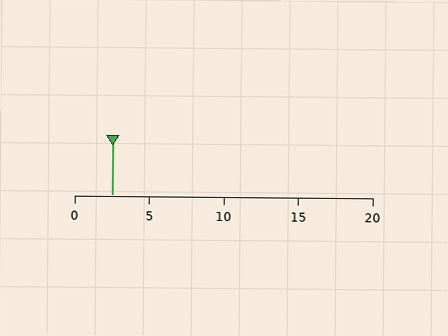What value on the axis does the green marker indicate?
The marker indicates approximately 2.5.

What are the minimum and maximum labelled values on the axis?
The axis runs from 0 to 20.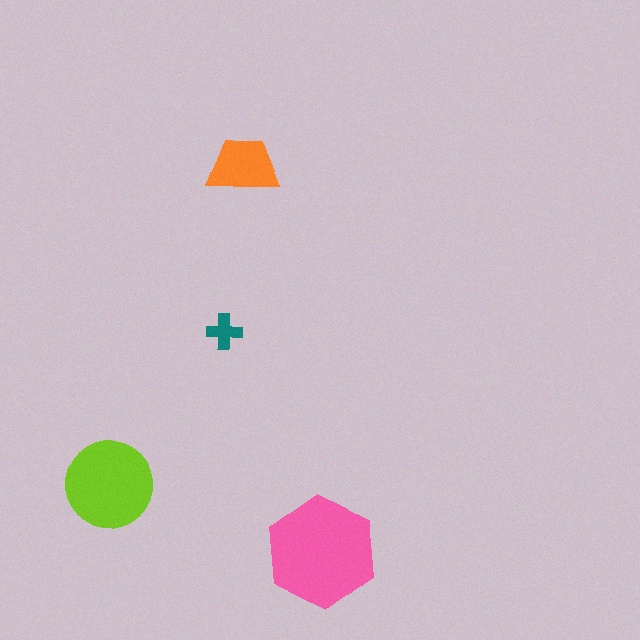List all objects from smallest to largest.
The teal cross, the orange trapezoid, the lime circle, the pink hexagon.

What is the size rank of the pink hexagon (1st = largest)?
1st.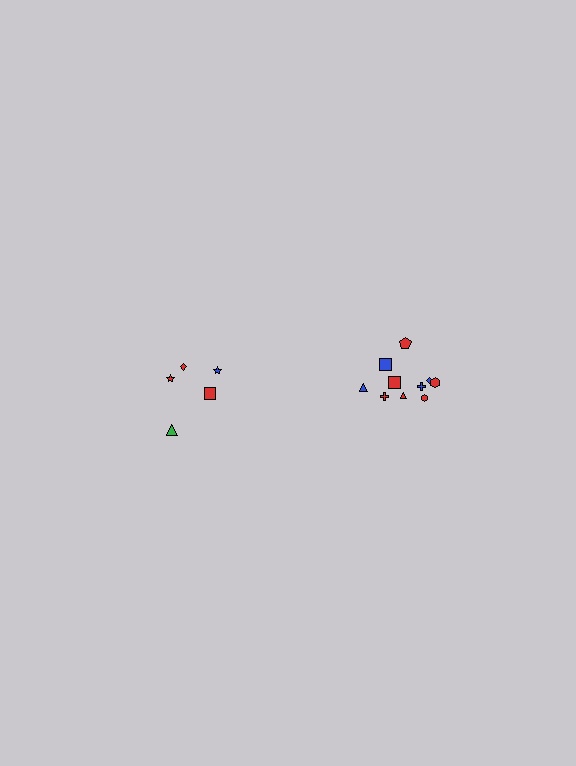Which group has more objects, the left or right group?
The right group.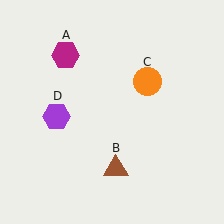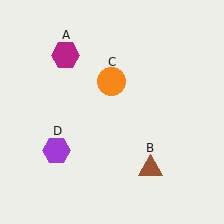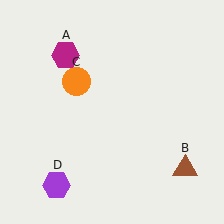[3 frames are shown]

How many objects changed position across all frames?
3 objects changed position: brown triangle (object B), orange circle (object C), purple hexagon (object D).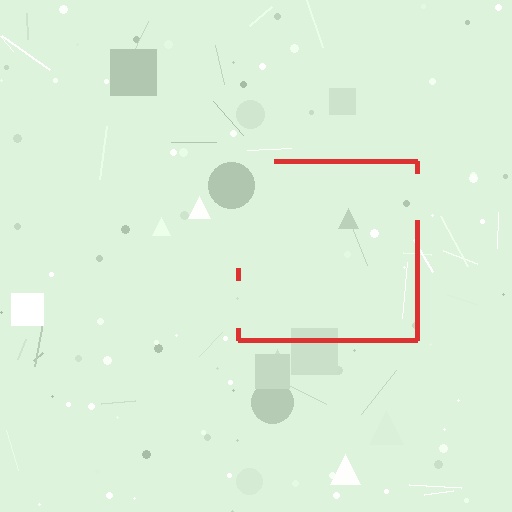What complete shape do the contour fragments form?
The contour fragments form a square.